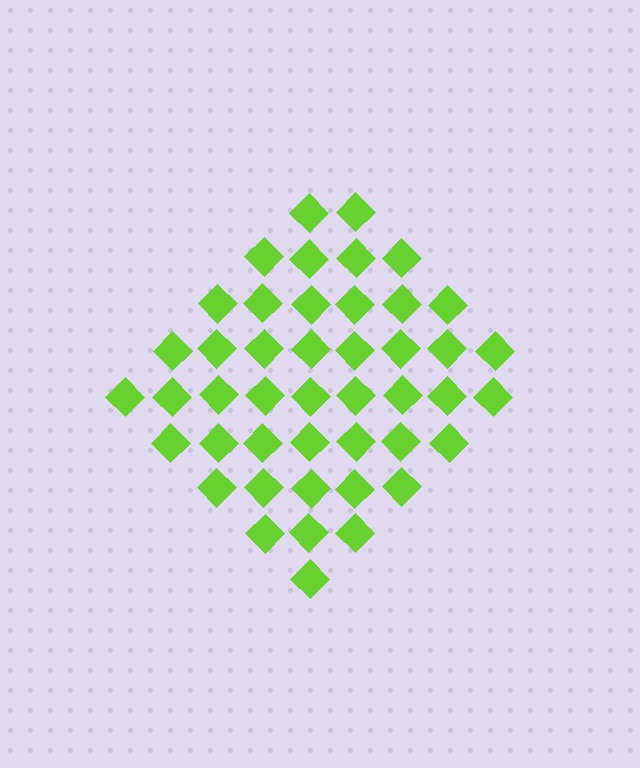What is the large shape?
The large shape is a diamond.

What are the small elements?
The small elements are diamonds.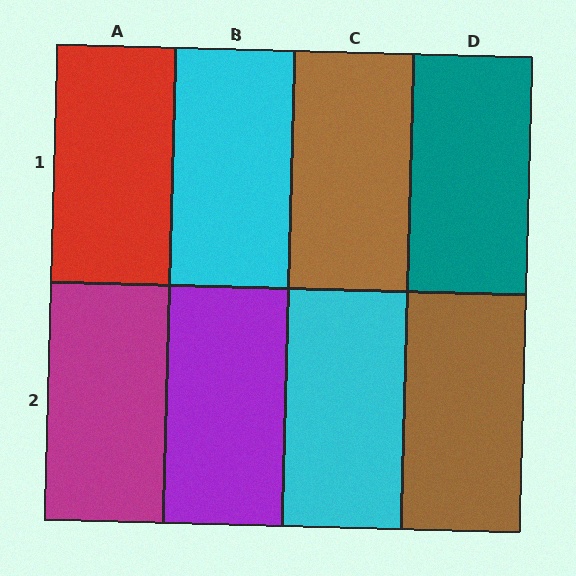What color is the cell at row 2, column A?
Magenta.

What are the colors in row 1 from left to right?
Red, cyan, brown, teal.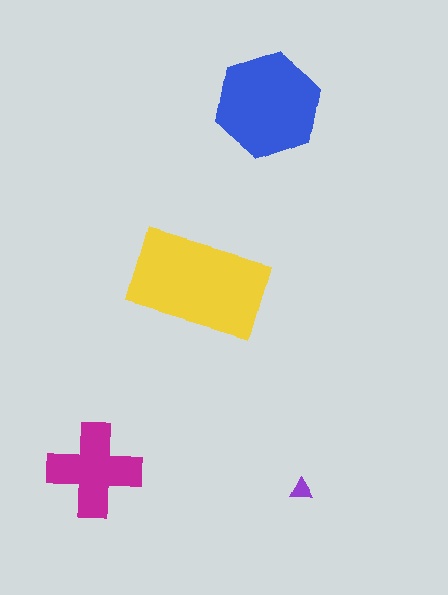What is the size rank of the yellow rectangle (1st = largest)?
1st.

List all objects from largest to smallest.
The yellow rectangle, the blue hexagon, the magenta cross, the purple triangle.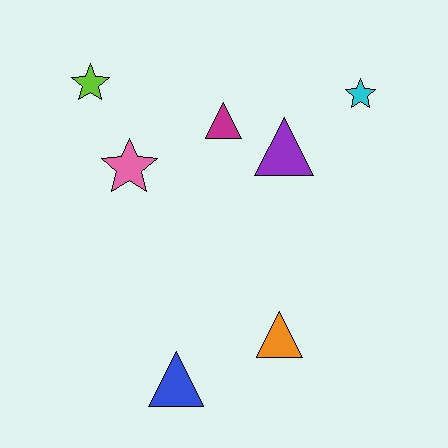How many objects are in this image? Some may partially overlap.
There are 7 objects.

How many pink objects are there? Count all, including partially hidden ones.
There is 1 pink object.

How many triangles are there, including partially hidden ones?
There are 4 triangles.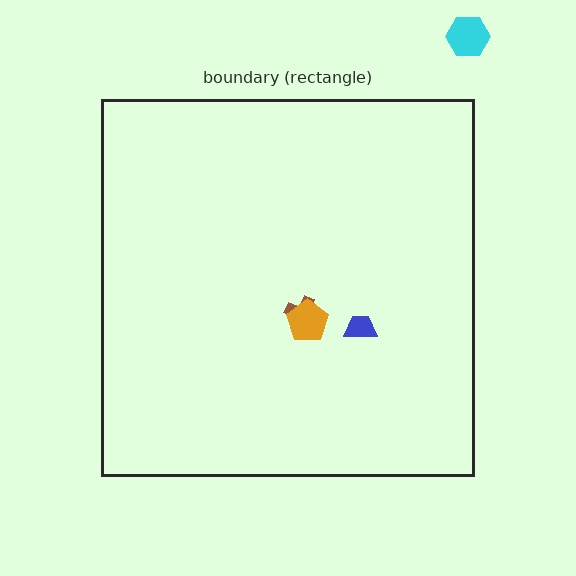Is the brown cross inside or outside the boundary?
Inside.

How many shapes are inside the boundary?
3 inside, 1 outside.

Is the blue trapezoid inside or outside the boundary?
Inside.